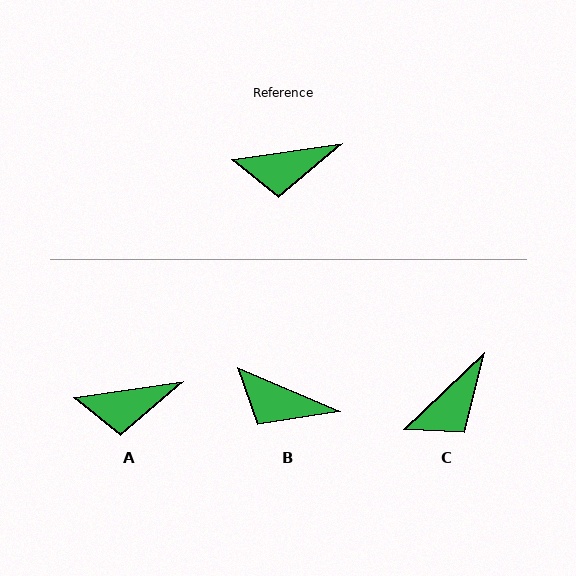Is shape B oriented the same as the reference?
No, it is off by about 31 degrees.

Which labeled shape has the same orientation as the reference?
A.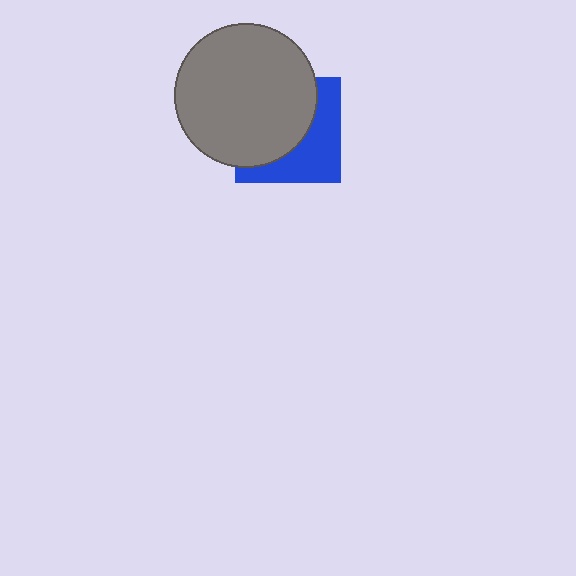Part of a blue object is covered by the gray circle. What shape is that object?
It is a square.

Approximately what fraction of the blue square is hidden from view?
Roughly 56% of the blue square is hidden behind the gray circle.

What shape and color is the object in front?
The object in front is a gray circle.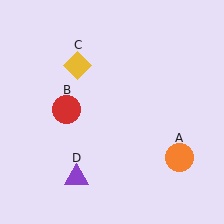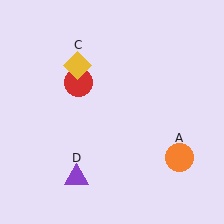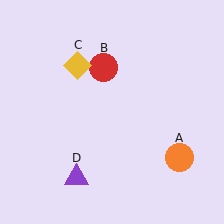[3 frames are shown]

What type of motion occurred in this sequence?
The red circle (object B) rotated clockwise around the center of the scene.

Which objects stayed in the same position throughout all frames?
Orange circle (object A) and yellow diamond (object C) and purple triangle (object D) remained stationary.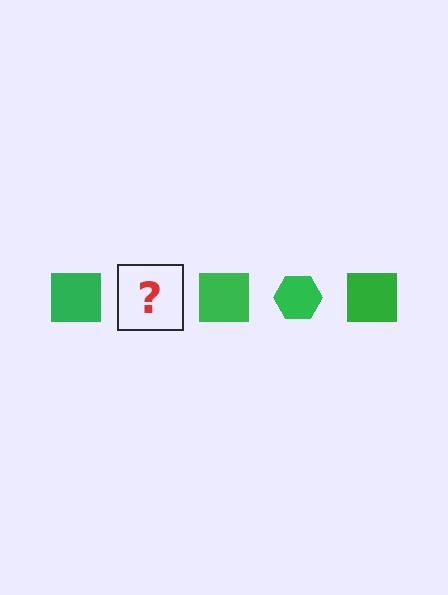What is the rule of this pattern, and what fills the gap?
The rule is that the pattern cycles through square, hexagon shapes in green. The gap should be filled with a green hexagon.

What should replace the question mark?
The question mark should be replaced with a green hexagon.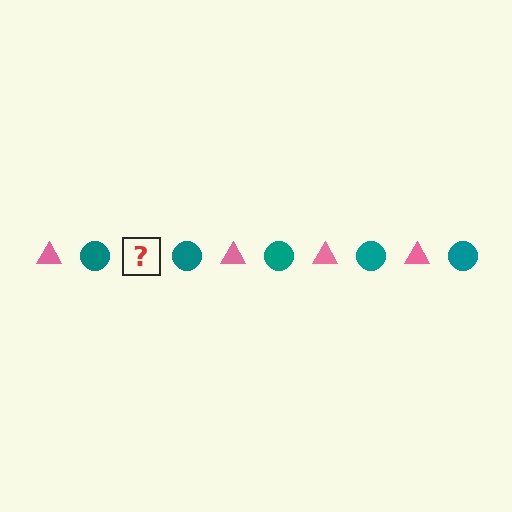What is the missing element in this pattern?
The missing element is a pink triangle.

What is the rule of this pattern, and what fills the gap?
The rule is that the pattern alternates between pink triangle and teal circle. The gap should be filled with a pink triangle.